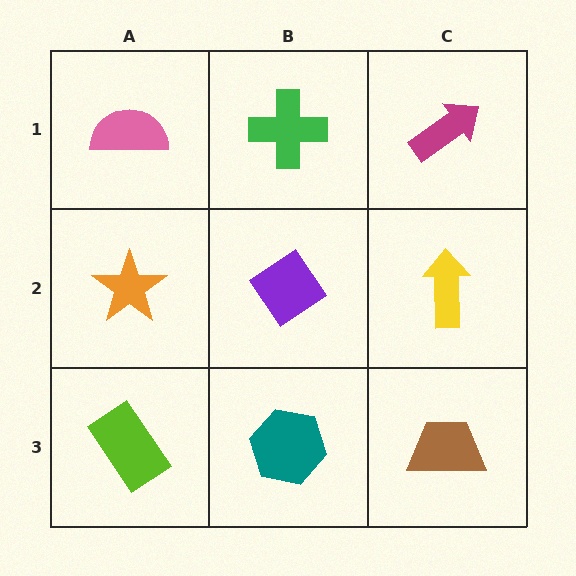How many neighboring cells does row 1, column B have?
3.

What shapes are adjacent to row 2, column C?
A magenta arrow (row 1, column C), a brown trapezoid (row 3, column C), a purple diamond (row 2, column B).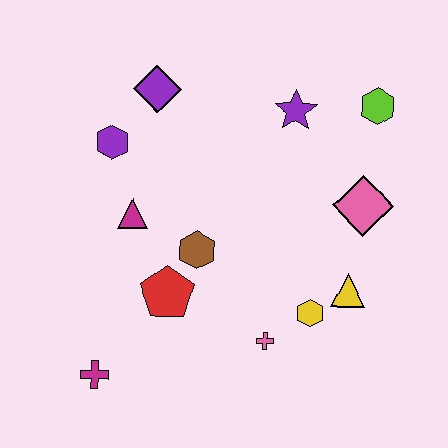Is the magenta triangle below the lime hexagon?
Yes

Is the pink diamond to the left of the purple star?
No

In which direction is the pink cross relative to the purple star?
The pink cross is below the purple star.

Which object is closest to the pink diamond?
The yellow triangle is closest to the pink diamond.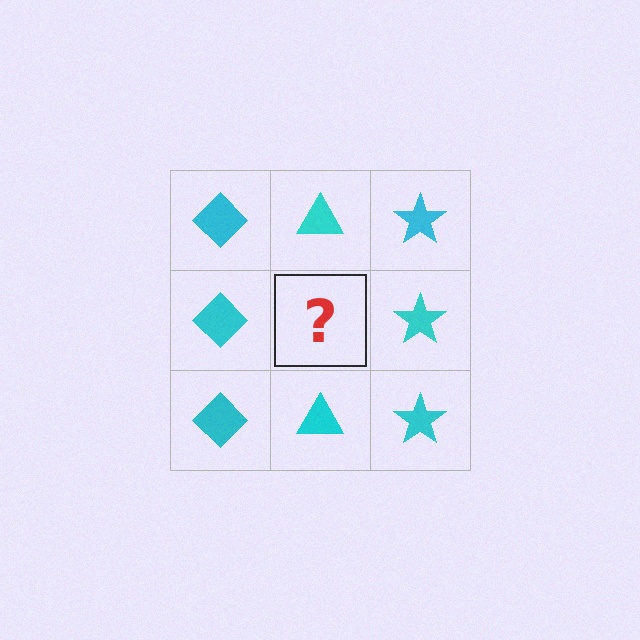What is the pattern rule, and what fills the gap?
The rule is that each column has a consistent shape. The gap should be filled with a cyan triangle.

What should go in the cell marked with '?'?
The missing cell should contain a cyan triangle.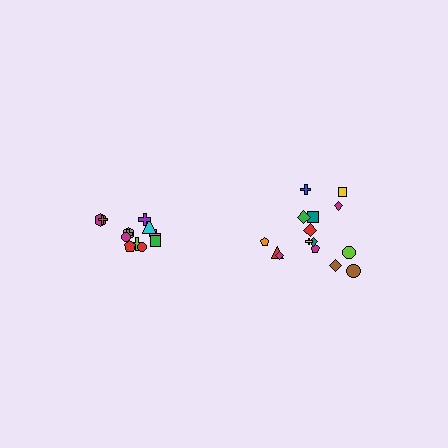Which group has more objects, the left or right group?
The right group.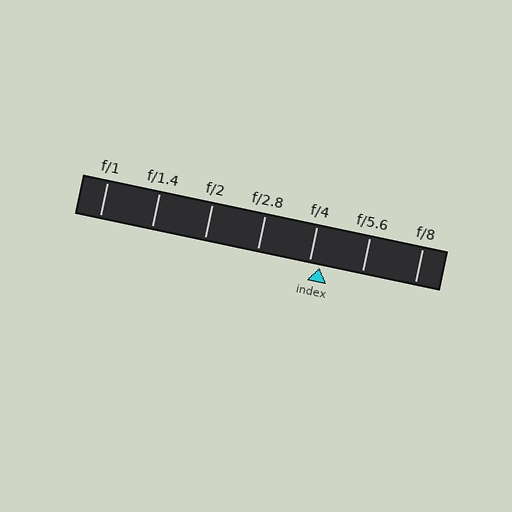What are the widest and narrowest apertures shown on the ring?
The widest aperture shown is f/1 and the narrowest is f/8.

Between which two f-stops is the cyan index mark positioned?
The index mark is between f/4 and f/5.6.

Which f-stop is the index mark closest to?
The index mark is closest to f/4.